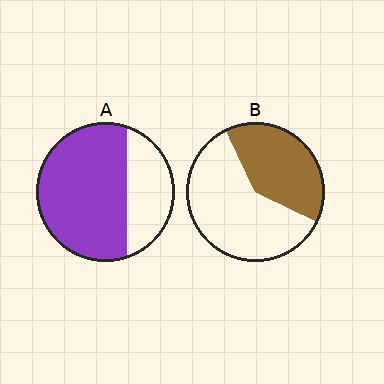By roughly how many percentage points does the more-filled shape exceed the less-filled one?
By roughly 30 percentage points (A over B).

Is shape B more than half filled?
No.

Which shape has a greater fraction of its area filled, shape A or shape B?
Shape A.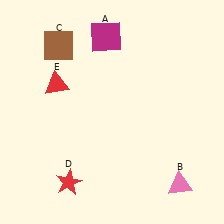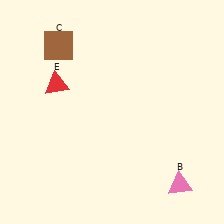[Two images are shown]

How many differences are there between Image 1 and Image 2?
There are 2 differences between the two images.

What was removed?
The red star (D), the magenta square (A) were removed in Image 2.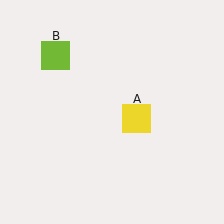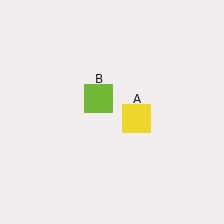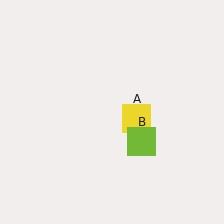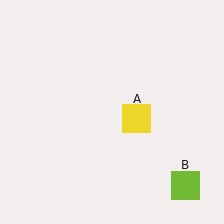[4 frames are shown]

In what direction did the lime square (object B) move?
The lime square (object B) moved down and to the right.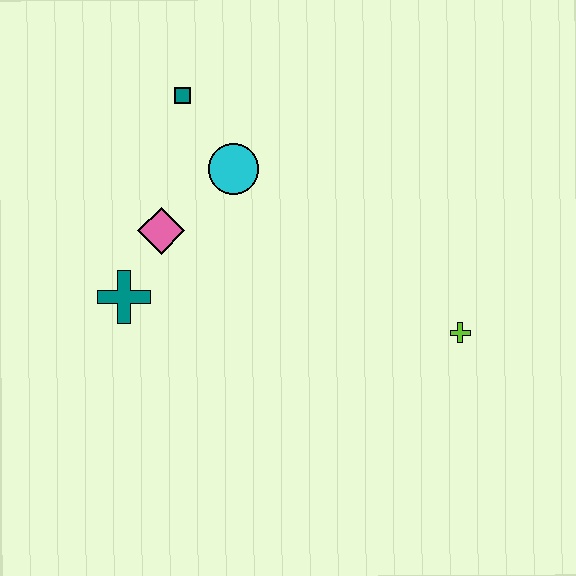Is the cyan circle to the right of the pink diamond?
Yes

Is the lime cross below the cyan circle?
Yes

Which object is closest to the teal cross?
The pink diamond is closest to the teal cross.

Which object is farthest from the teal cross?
The lime cross is farthest from the teal cross.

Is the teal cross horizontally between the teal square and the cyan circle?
No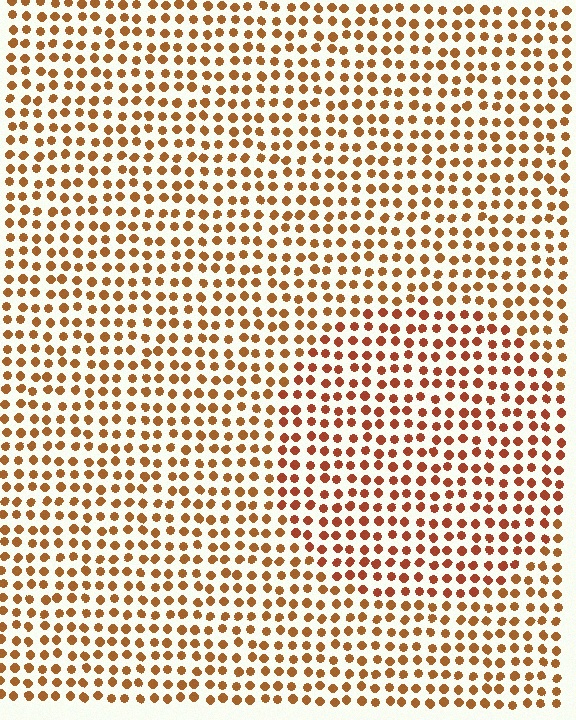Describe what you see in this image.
The image is filled with small brown elements in a uniform arrangement. A circle-shaped region is visible where the elements are tinted to a slightly different hue, forming a subtle color boundary.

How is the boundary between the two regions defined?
The boundary is defined purely by a slight shift in hue (about 17 degrees). Spacing, size, and orientation are identical on both sides.